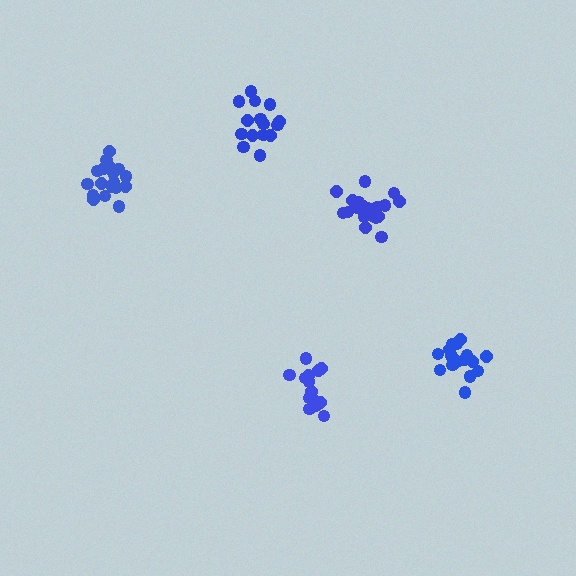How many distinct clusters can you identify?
There are 5 distinct clusters.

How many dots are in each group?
Group 1: 15 dots, Group 2: 19 dots, Group 3: 19 dots, Group 4: 21 dots, Group 5: 15 dots (89 total).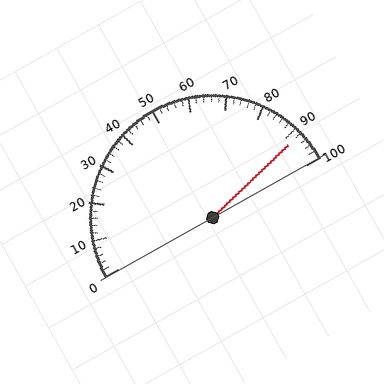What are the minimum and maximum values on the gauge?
The gauge ranges from 0 to 100.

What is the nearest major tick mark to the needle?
The nearest major tick mark is 90.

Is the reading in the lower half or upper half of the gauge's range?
The reading is in the upper half of the range (0 to 100).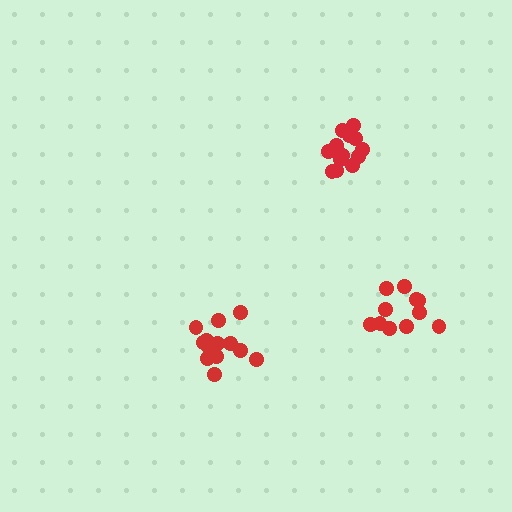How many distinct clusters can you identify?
There are 3 distinct clusters.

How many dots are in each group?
Group 1: 11 dots, Group 2: 13 dots, Group 3: 13 dots (37 total).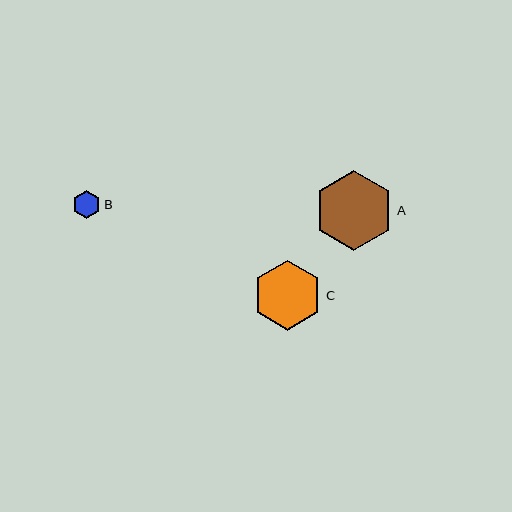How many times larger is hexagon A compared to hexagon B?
Hexagon A is approximately 2.8 times the size of hexagon B.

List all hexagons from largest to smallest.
From largest to smallest: A, C, B.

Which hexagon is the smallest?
Hexagon B is the smallest with a size of approximately 28 pixels.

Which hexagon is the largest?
Hexagon A is the largest with a size of approximately 80 pixels.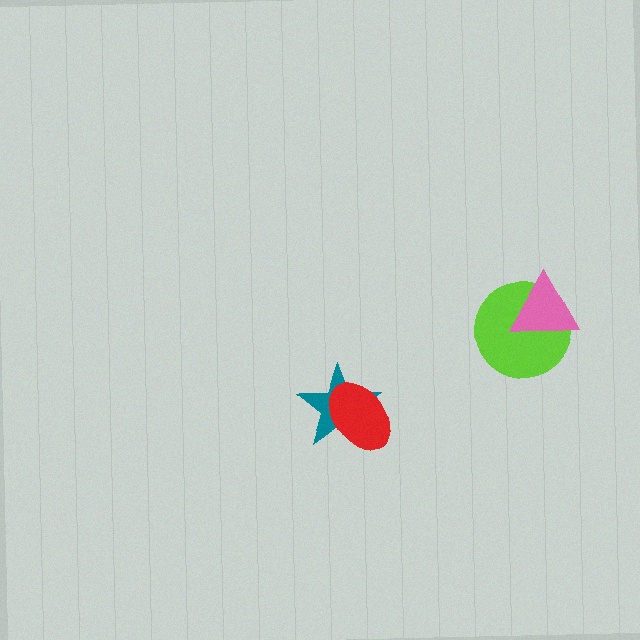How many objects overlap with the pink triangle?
1 object overlaps with the pink triangle.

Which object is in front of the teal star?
The red ellipse is in front of the teal star.